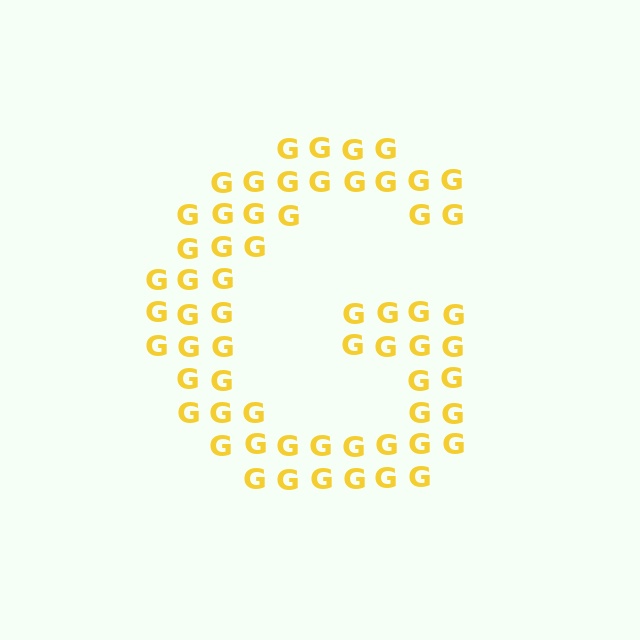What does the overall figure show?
The overall figure shows the letter G.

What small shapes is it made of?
It is made of small letter G's.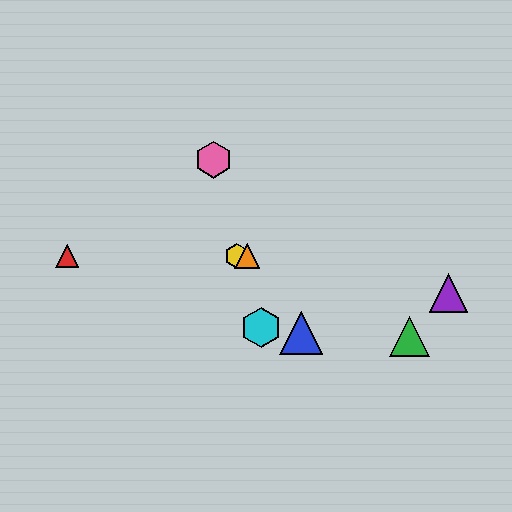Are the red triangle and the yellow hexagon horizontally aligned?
Yes, both are at y≈256.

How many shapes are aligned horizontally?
3 shapes (the red triangle, the yellow hexagon, the orange triangle) are aligned horizontally.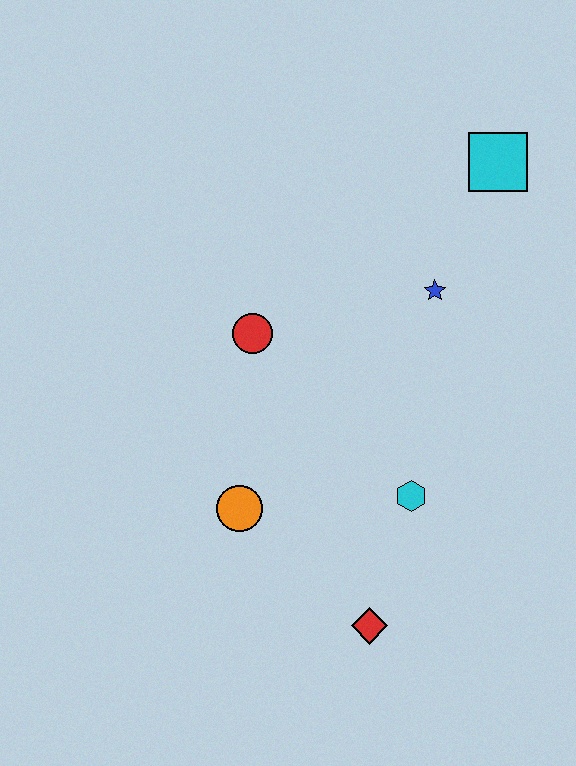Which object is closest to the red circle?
The orange circle is closest to the red circle.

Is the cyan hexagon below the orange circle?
No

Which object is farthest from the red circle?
The red diamond is farthest from the red circle.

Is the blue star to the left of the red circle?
No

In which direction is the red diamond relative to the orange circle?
The red diamond is to the right of the orange circle.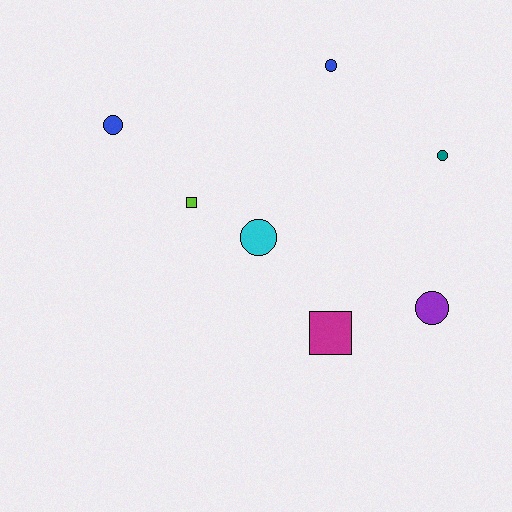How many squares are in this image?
There are 2 squares.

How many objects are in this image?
There are 7 objects.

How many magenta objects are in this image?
There is 1 magenta object.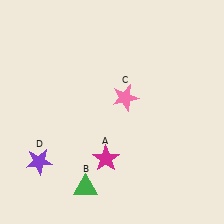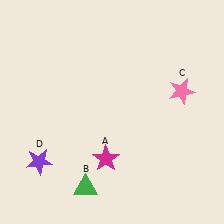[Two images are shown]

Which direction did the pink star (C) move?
The pink star (C) moved right.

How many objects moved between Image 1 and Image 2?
1 object moved between the two images.